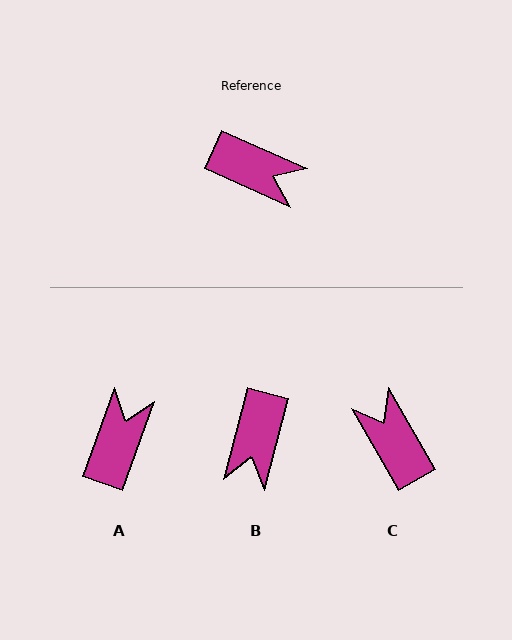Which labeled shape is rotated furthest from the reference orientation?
C, about 144 degrees away.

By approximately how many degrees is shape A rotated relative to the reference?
Approximately 94 degrees counter-clockwise.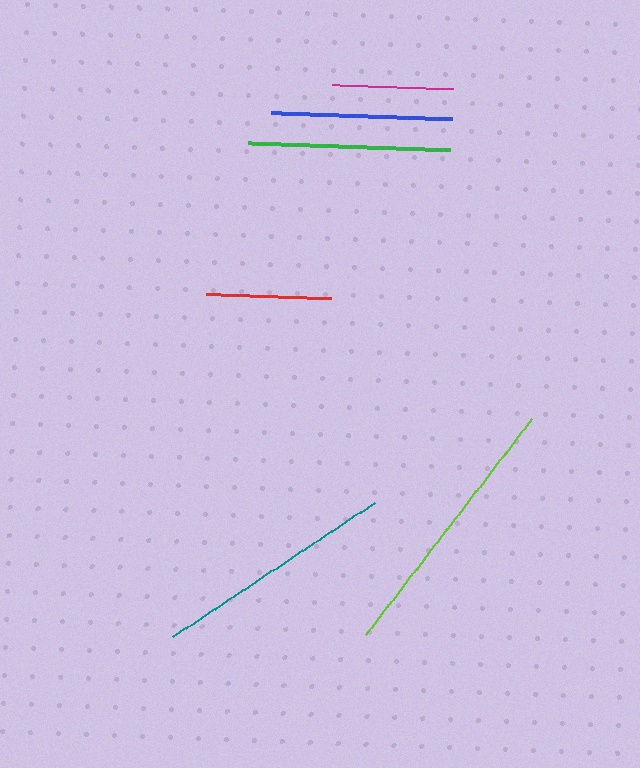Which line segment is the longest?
The lime line is the longest at approximately 272 pixels.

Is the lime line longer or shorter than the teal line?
The lime line is longer than the teal line.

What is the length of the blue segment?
The blue segment is approximately 181 pixels long.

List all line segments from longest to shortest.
From longest to shortest: lime, teal, green, blue, red, magenta.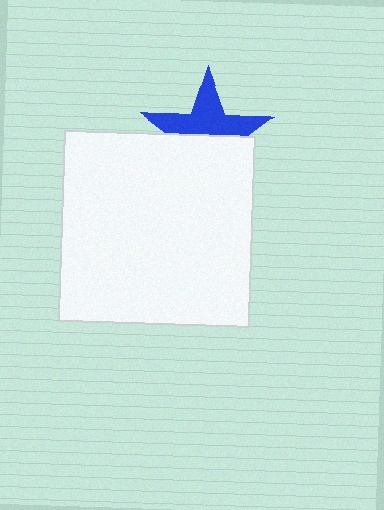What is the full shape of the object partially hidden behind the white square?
The partially hidden object is a blue star.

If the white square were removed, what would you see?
You would see the complete blue star.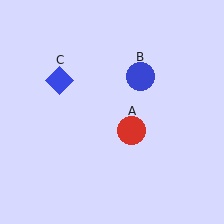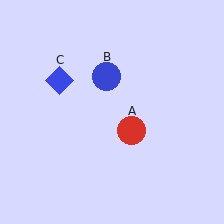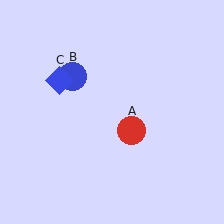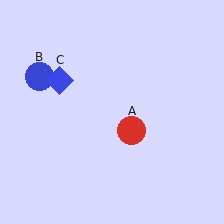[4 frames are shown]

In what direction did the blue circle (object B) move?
The blue circle (object B) moved left.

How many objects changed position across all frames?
1 object changed position: blue circle (object B).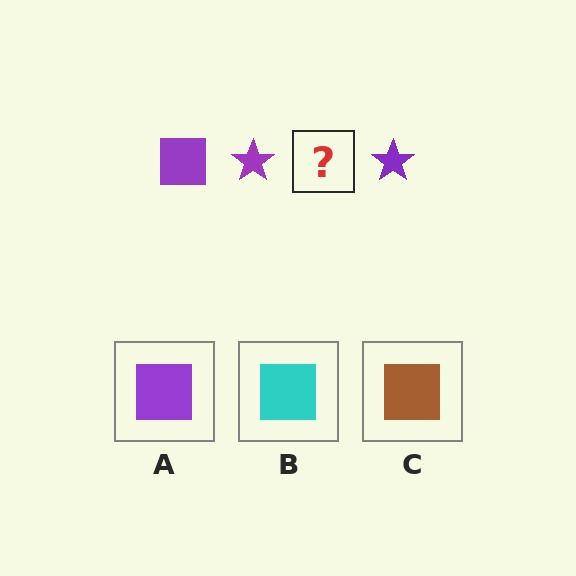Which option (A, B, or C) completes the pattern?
A.